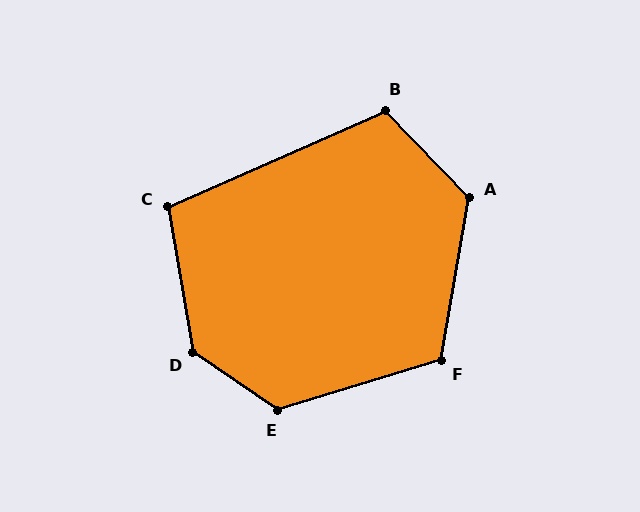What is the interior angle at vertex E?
Approximately 129 degrees (obtuse).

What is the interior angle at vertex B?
Approximately 110 degrees (obtuse).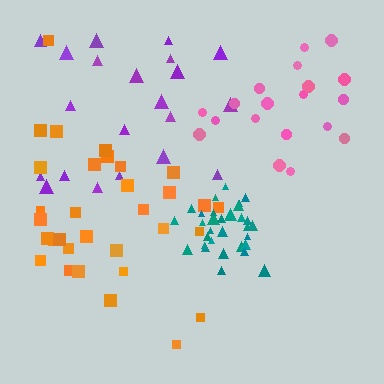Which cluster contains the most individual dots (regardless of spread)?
Orange (32).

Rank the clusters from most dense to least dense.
teal, orange, purple, pink.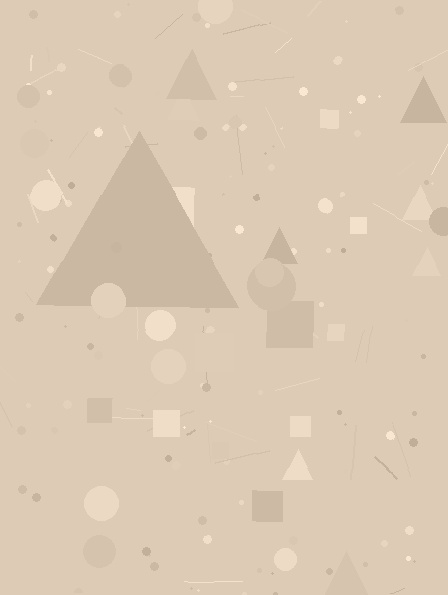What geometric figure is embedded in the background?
A triangle is embedded in the background.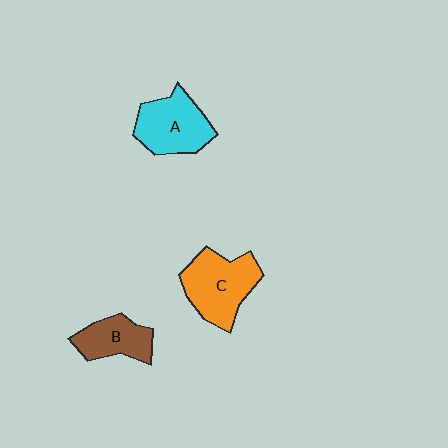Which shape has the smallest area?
Shape B (brown).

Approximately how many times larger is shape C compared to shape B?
Approximately 1.5 times.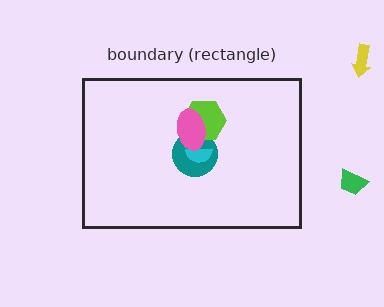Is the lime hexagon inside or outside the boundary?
Inside.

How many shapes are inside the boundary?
4 inside, 2 outside.